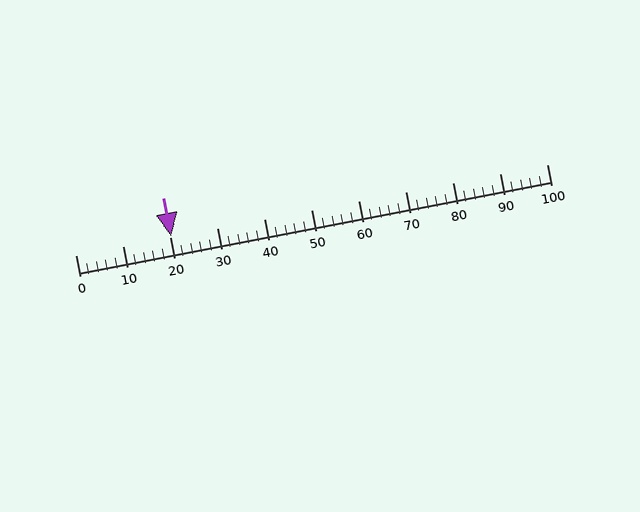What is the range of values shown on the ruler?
The ruler shows values from 0 to 100.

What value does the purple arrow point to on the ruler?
The purple arrow points to approximately 20.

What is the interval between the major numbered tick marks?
The major tick marks are spaced 10 units apart.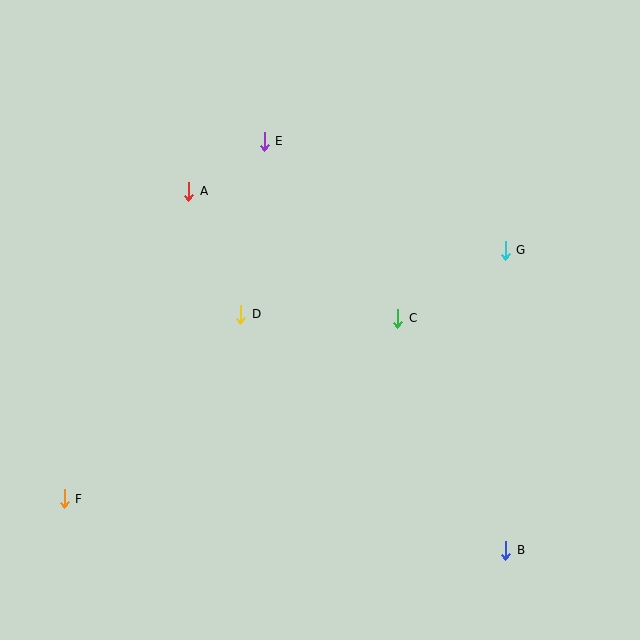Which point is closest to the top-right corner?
Point G is closest to the top-right corner.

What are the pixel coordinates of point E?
Point E is at (264, 141).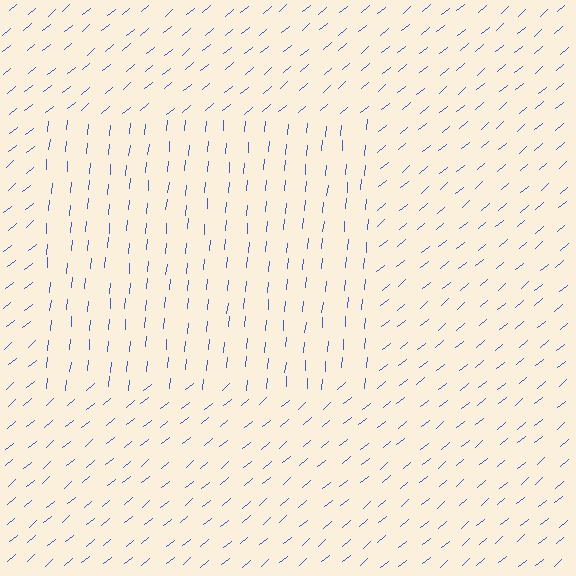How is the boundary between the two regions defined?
The boundary is defined purely by a change in line orientation (approximately 45 degrees difference). All lines are the same color and thickness.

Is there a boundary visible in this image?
Yes, there is a texture boundary formed by a change in line orientation.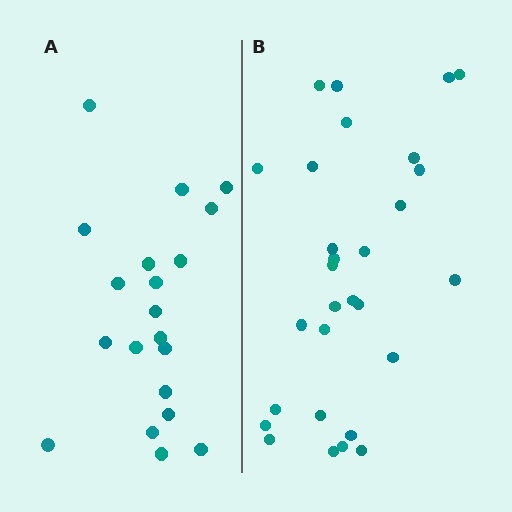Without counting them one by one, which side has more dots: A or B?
Region B (the right region) has more dots.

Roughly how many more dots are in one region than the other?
Region B has roughly 8 or so more dots than region A.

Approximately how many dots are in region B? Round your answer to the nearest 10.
About 30 dots. (The exact count is 29, which rounds to 30.)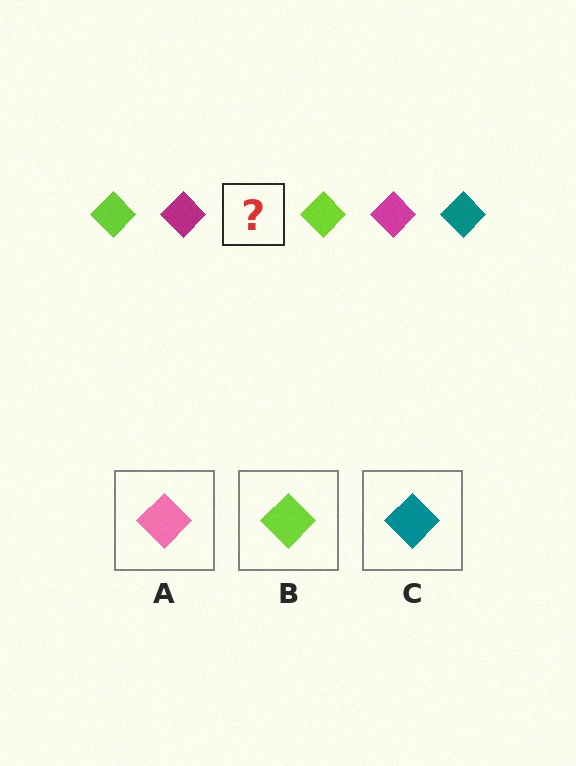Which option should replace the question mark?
Option C.